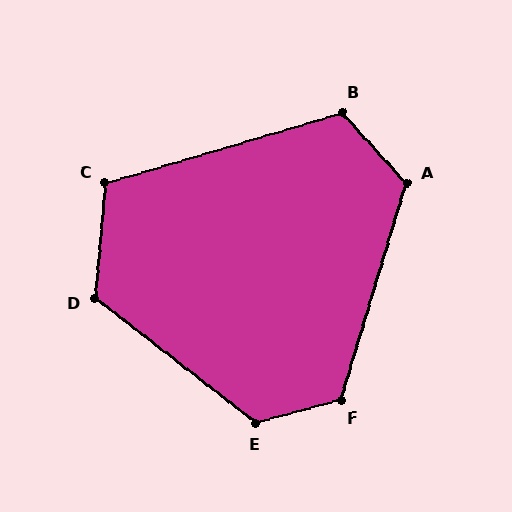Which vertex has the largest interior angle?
E, at approximately 127 degrees.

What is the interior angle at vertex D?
Approximately 122 degrees (obtuse).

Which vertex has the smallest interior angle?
C, at approximately 112 degrees.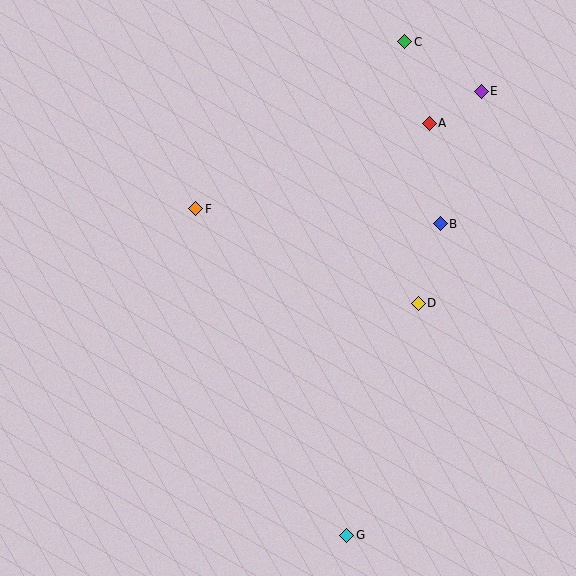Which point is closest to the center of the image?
Point F at (196, 209) is closest to the center.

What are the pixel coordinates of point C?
Point C is at (405, 42).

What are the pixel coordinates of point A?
Point A is at (429, 123).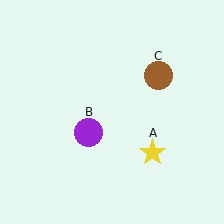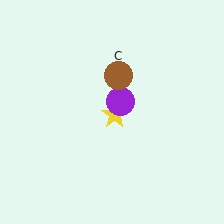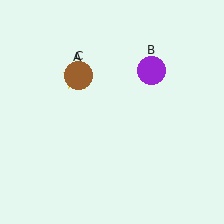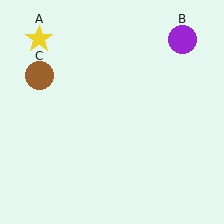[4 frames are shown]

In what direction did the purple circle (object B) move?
The purple circle (object B) moved up and to the right.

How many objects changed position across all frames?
3 objects changed position: yellow star (object A), purple circle (object B), brown circle (object C).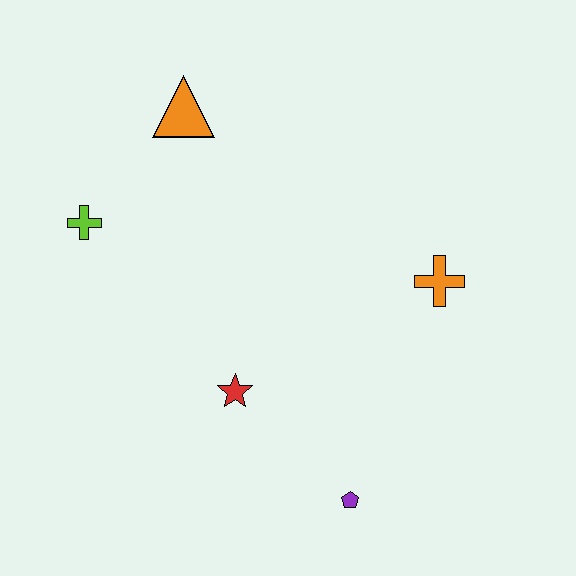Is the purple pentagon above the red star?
No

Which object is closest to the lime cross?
The orange triangle is closest to the lime cross.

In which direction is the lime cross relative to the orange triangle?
The lime cross is below the orange triangle.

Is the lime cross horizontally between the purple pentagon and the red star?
No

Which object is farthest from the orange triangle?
The purple pentagon is farthest from the orange triangle.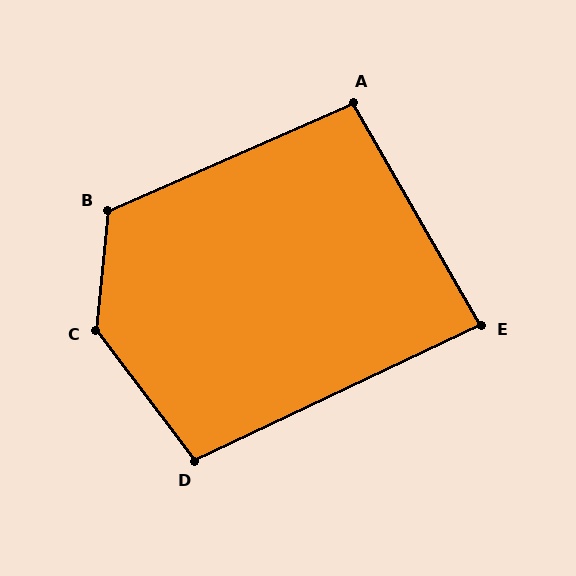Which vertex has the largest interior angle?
C, at approximately 138 degrees.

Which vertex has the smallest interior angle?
E, at approximately 86 degrees.